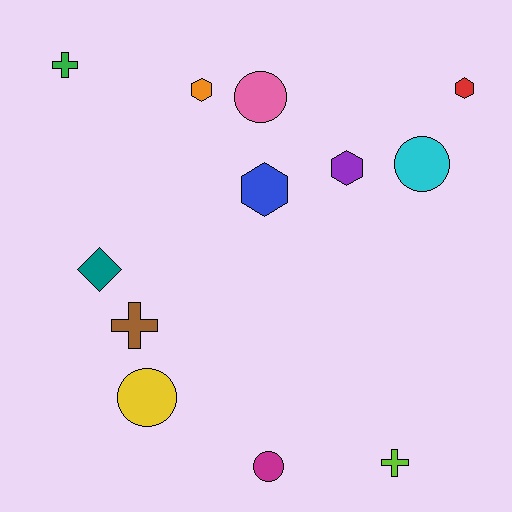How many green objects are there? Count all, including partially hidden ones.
There is 1 green object.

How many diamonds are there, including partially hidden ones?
There is 1 diamond.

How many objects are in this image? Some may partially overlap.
There are 12 objects.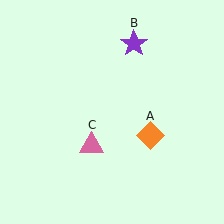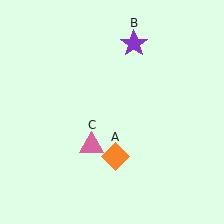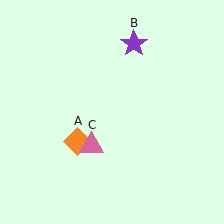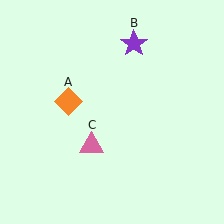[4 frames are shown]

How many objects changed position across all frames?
1 object changed position: orange diamond (object A).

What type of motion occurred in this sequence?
The orange diamond (object A) rotated clockwise around the center of the scene.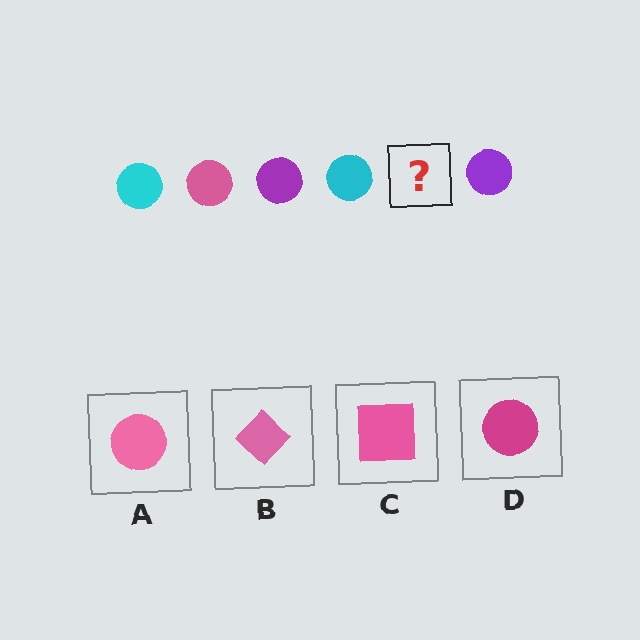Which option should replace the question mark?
Option A.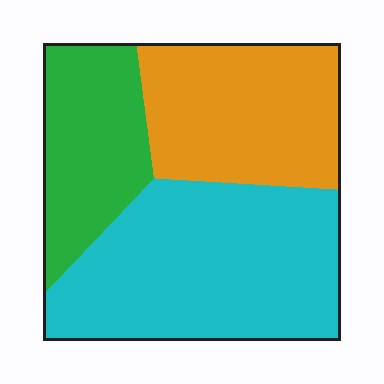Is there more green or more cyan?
Cyan.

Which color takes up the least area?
Green, at roughly 25%.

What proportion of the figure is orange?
Orange covers 31% of the figure.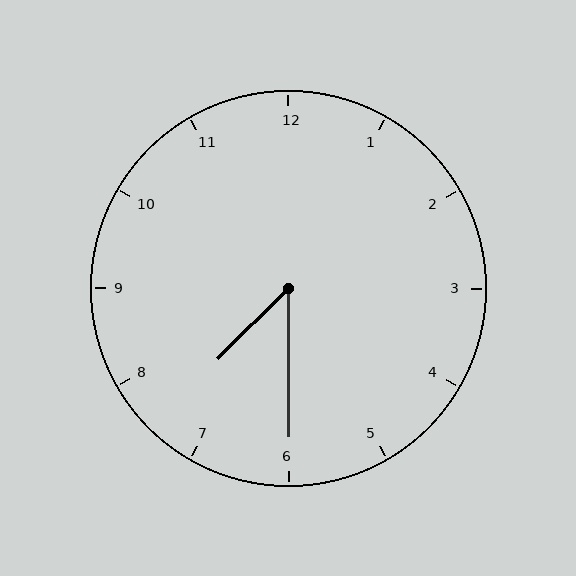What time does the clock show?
7:30.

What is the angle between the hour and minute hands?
Approximately 45 degrees.